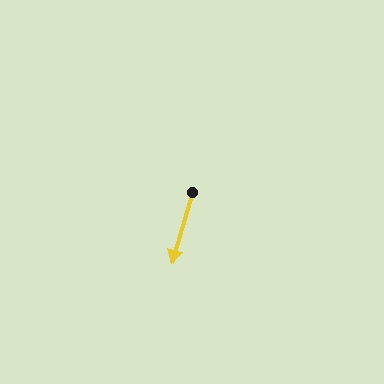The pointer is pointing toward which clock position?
Roughly 7 o'clock.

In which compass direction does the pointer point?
South.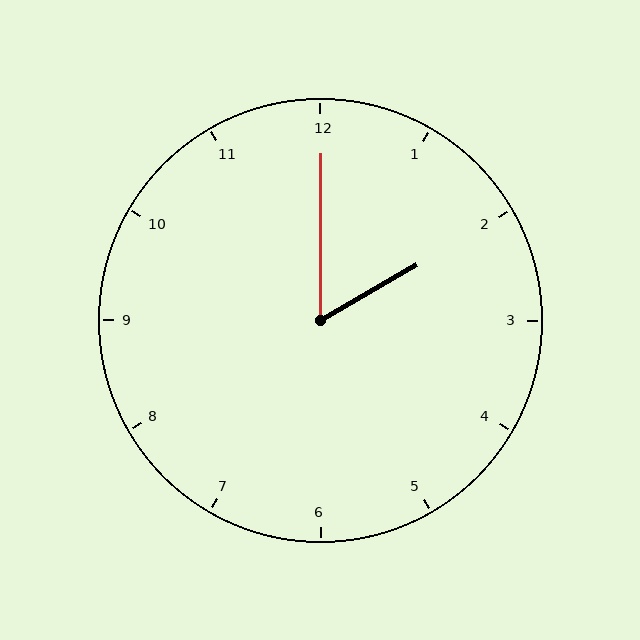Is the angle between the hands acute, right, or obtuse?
It is acute.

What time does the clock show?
2:00.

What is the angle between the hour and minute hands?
Approximately 60 degrees.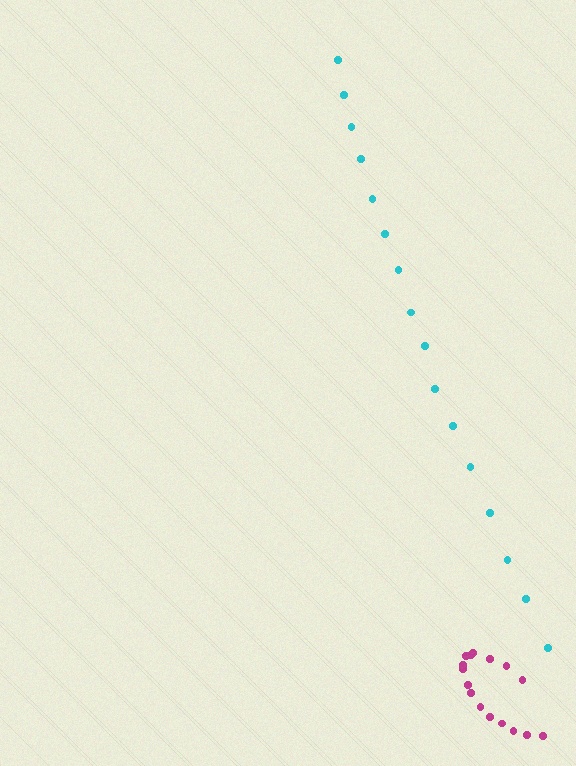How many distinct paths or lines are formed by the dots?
There are 2 distinct paths.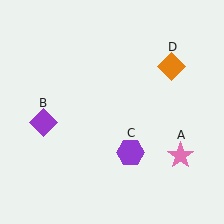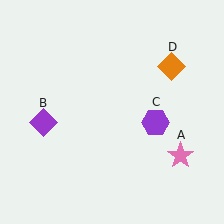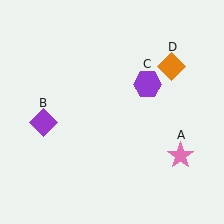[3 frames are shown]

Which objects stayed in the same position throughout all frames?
Pink star (object A) and purple diamond (object B) and orange diamond (object D) remained stationary.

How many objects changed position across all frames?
1 object changed position: purple hexagon (object C).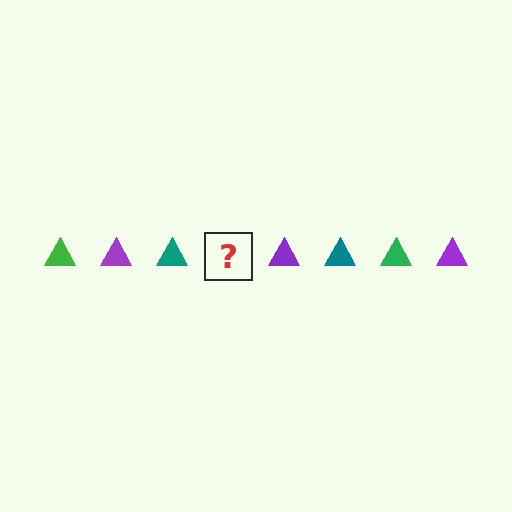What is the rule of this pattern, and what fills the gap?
The rule is that the pattern cycles through green, purple, teal triangles. The gap should be filled with a green triangle.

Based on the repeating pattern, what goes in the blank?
The blank should be a green triangle.